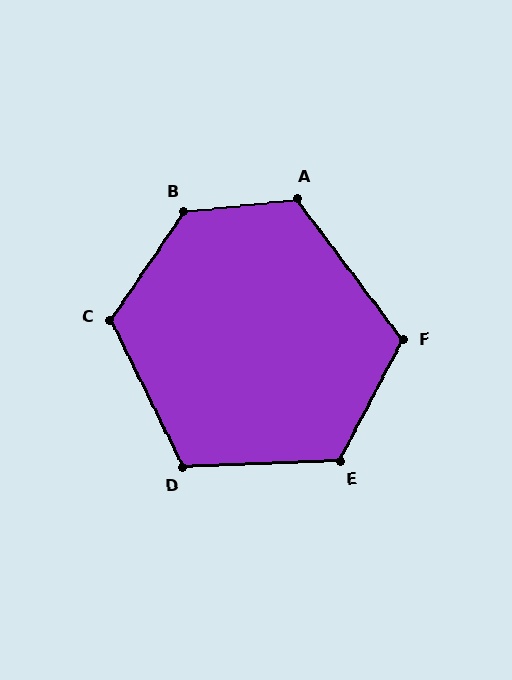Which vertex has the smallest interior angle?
D, at approximately 114 degrees.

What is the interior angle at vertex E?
Approximately 120 degrees (obtuse).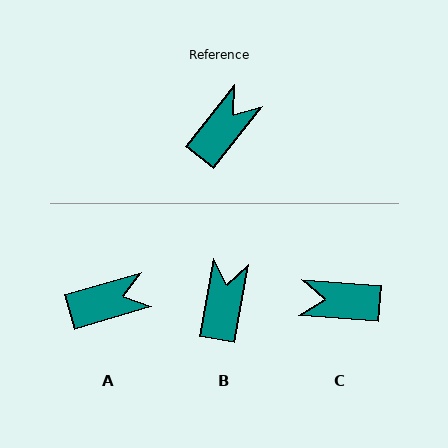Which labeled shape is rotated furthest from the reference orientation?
C, about 124 degrees away.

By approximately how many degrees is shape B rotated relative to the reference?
Approximately 28 degrees counter-clockwise.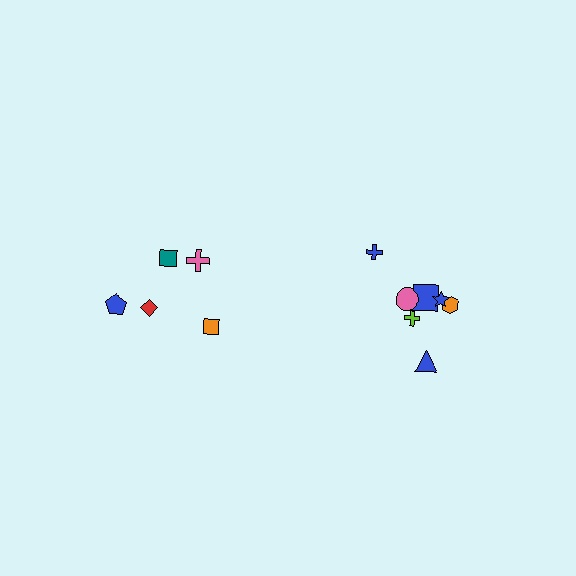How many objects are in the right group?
There are 7 objects.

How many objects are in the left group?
There are 5 objects.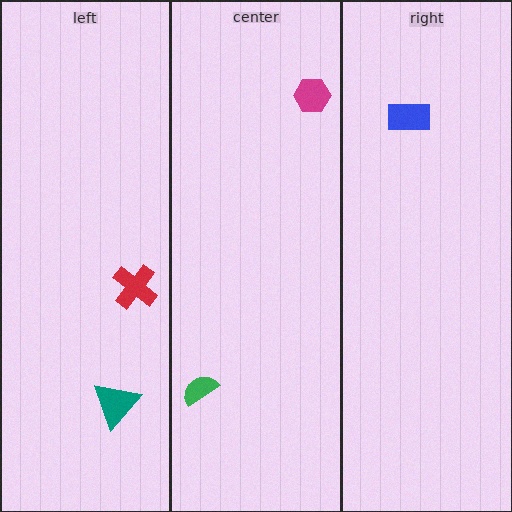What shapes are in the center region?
The green semicircle, the magenta hexagon.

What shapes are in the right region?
The blue rectangle.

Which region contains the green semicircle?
The center region.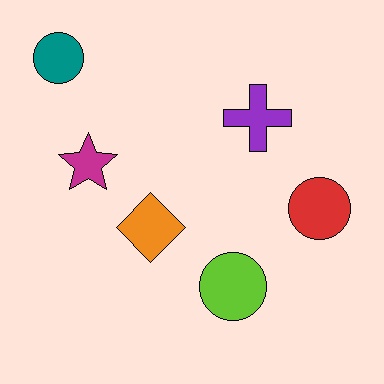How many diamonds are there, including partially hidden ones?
There is 1 diamond.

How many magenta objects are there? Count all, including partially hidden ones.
There is 1 magenta object.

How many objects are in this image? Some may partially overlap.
There are 6 objects.